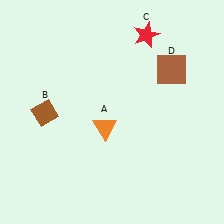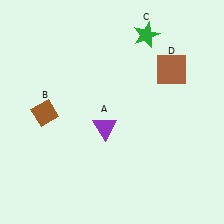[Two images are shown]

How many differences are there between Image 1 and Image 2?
There are 2 differences between the two images.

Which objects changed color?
A changed from orange to purple. C changed from red to green.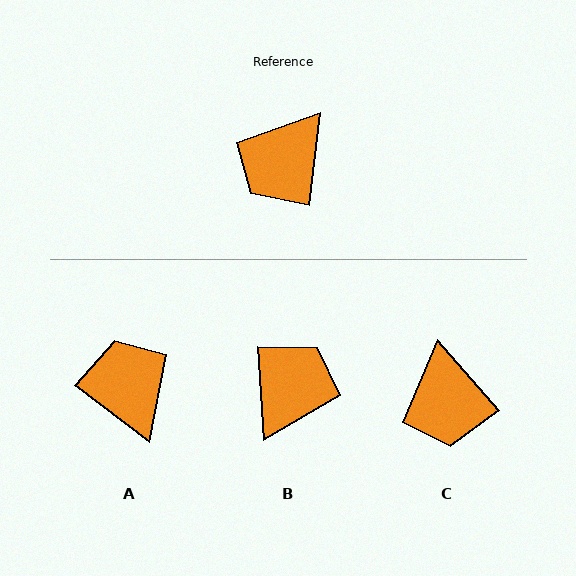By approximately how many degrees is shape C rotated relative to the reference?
Approximately 48 degrees counter-clockwise.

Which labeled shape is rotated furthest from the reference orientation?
B, about 169 degrees away.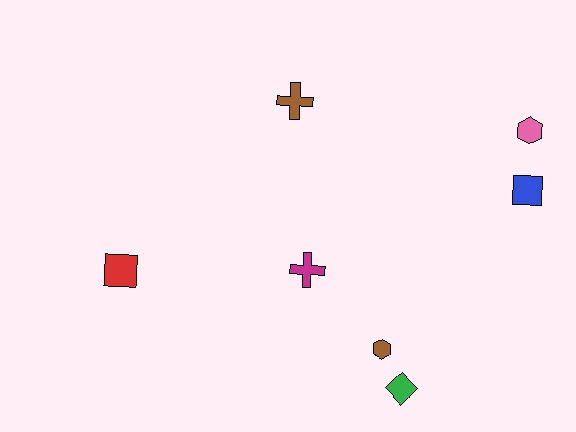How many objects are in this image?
There are 7 objects.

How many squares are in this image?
There are 2 squares.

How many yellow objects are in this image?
There are no yellow objects.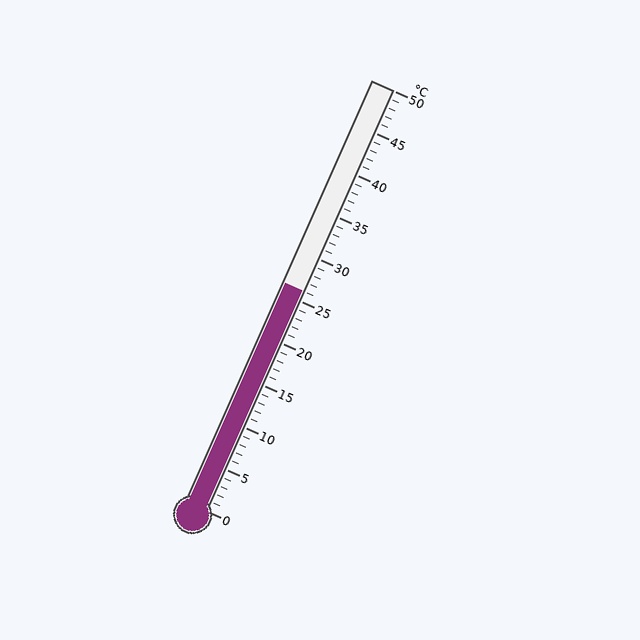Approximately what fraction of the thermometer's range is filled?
The thermometer is filled to approximately 50% of its range.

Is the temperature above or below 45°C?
The temperature is below 45°C.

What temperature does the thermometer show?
The thermometer shows approximately 26°C.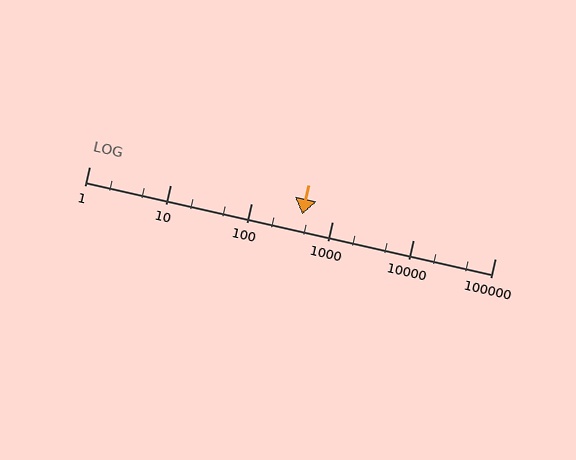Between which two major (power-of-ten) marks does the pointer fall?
The pointer is between 100 and 1000.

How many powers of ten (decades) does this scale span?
The scale spans 5 decades, from 1 to 100000.